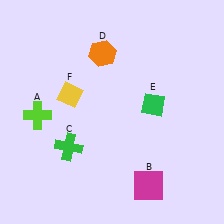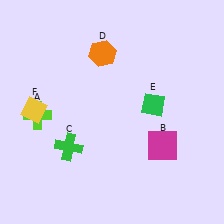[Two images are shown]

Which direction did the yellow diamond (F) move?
The yellow diamond (F) moved left.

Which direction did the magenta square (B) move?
The magenta square (B) moved up.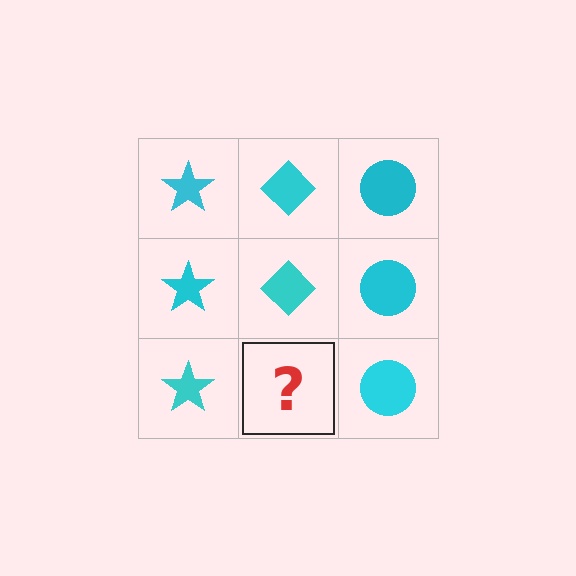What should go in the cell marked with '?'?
The missing cell should contain a cyan diamond.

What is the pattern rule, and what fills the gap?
The rule is that each column has a consistent shape. The gap should be filled with a cyan diamond.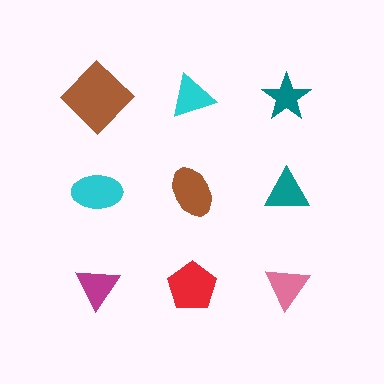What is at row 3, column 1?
A magenta triangle.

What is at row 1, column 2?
A cyan triangle.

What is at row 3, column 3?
A pink triangle.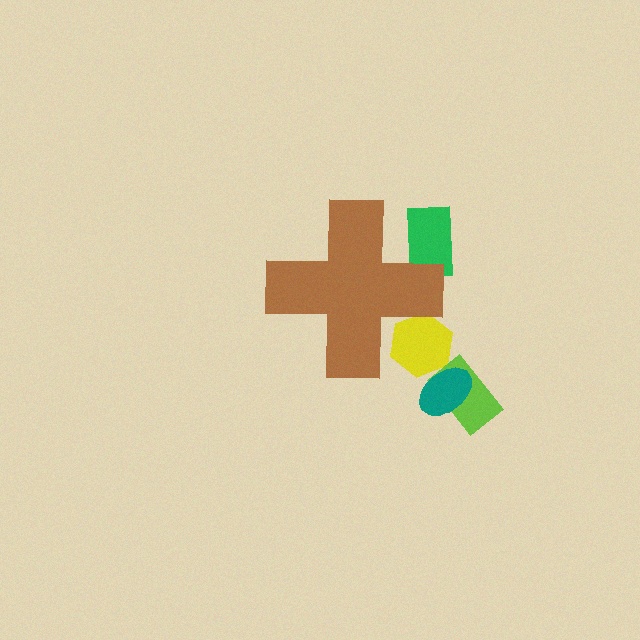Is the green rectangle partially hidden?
Yes, the green rectangle is partially hidden behind the brown cross.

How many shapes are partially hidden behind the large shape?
2 shapes are partially hidden.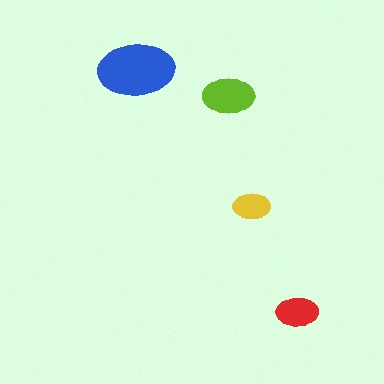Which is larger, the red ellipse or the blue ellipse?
The blue one.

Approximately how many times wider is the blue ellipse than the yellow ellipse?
About 2 times wider.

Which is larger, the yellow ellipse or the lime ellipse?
The lime one.